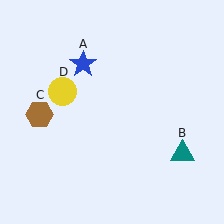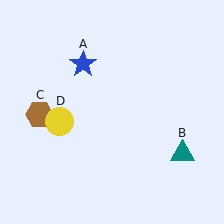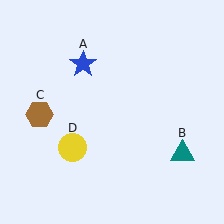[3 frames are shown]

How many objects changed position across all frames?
1 object changed position: yellow circle (object D).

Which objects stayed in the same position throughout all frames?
Blue star (object A) and teal triangle (object B) and brown hexagon (object C) remained stationary.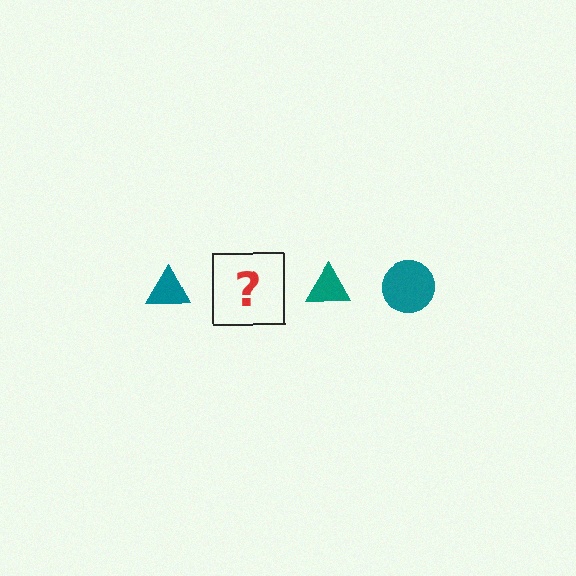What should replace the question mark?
The question mark should be replaced with a teal circle.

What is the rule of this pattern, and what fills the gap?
The rule is that the pattern cycles through triangle, circle shapes in teal. The gap should be filled with a teal circle.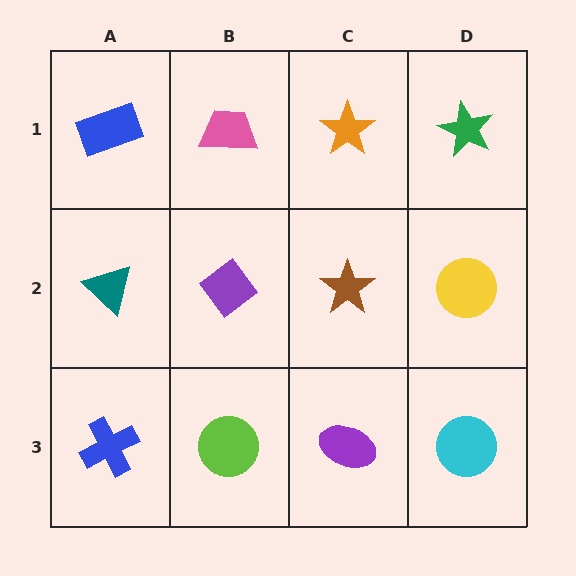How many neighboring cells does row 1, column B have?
3.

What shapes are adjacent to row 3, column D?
A yellow circle (row 2, column D), a purple ellipse (row 3, column C).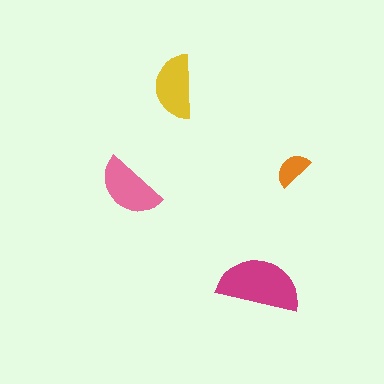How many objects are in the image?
There are 4 objects in the image.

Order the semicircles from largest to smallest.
the magenta one, the pink one, the yellow one, the orange one.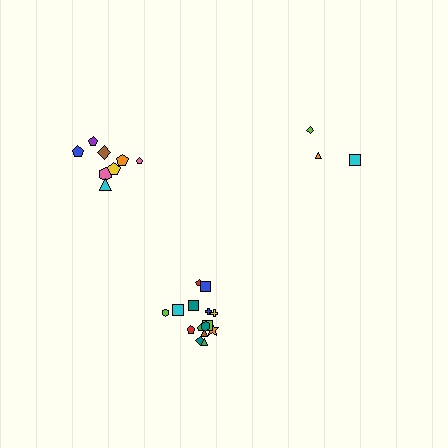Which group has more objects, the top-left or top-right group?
The top-left group.